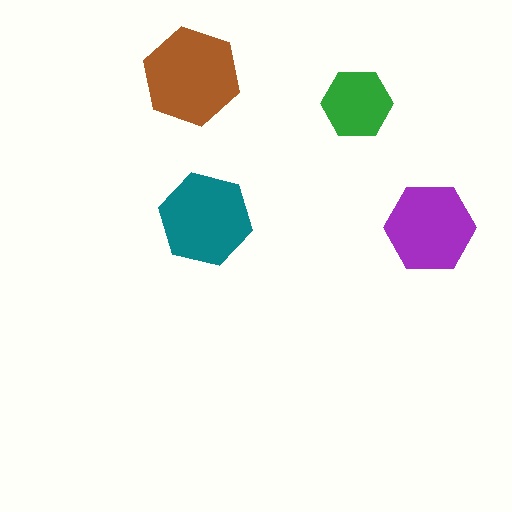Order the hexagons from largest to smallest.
the brown one, the teal one, the purple one, the green one.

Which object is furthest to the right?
The purple hexagon is rightmost.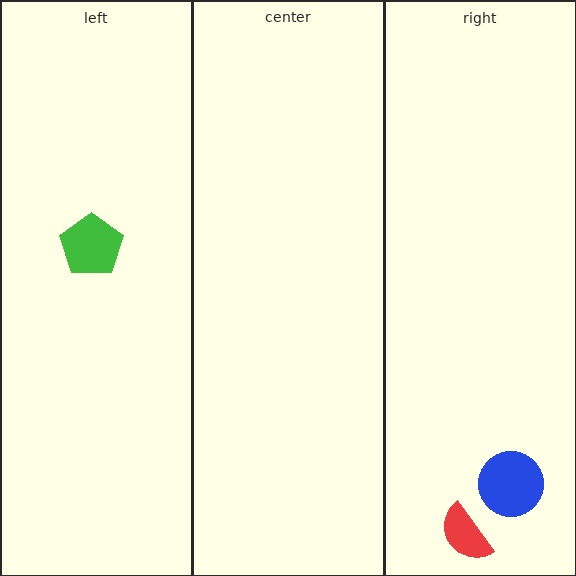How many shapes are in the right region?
2.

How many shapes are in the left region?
1.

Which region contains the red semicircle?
The right region.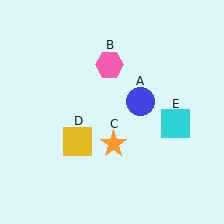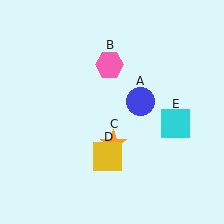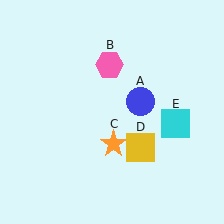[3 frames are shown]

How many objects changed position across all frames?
1 object changed position: yellow square (object D).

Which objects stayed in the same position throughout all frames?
Blue circle (object A) and pink hexagon (object B) and orange star (object C) and cyan square (object E) remained stationary.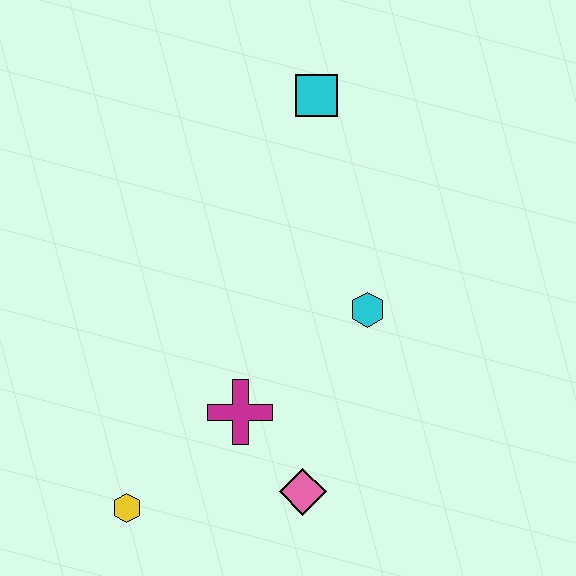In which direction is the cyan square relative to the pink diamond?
The cyan square is above the pink diamond.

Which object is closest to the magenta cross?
The pink diamond is closest to the magenta cross.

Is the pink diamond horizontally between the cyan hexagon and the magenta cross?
Yes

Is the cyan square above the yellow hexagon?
Yes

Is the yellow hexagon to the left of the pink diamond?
Yes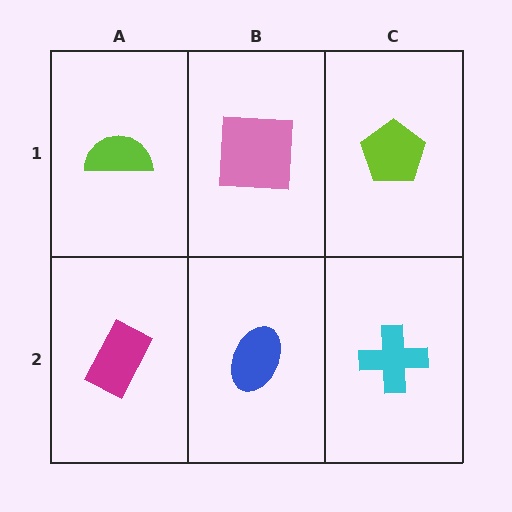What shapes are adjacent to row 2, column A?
A lime semicircle (row 1, column A), a blue ellipse (row 2, column B).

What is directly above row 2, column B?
A pink square.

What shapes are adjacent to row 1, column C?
A cyan cross (row 2, column C), a pink square (row 1, column B).